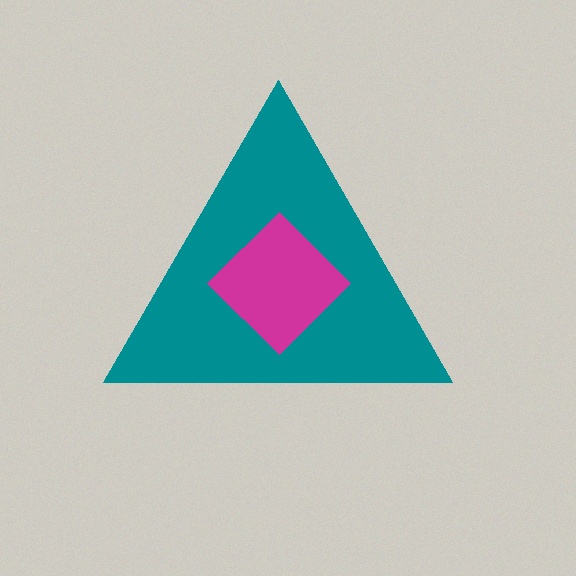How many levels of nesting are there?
2.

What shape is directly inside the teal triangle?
The magenta diamond.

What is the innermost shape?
The magenta diamond.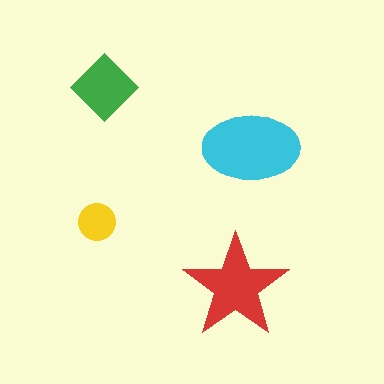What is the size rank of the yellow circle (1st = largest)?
4th.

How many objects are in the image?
There are 4 objects in the image.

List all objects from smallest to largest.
The yellow circle, the green diamond, the red star, the cyan ellipse.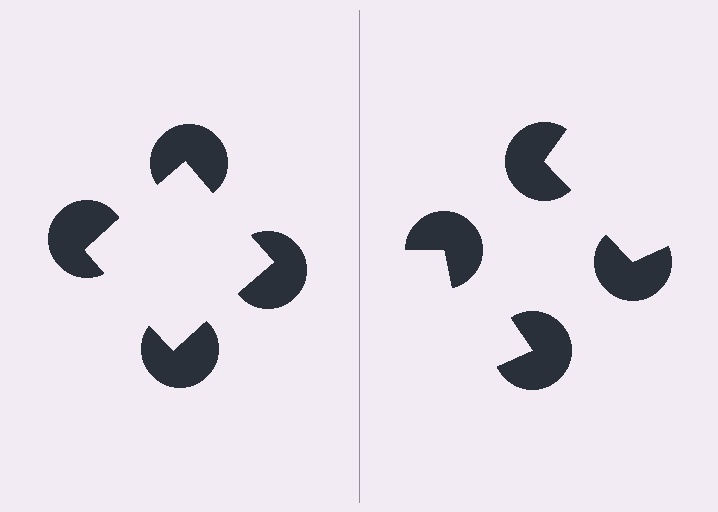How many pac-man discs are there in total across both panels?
8 — 4 on each side.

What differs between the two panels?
The pac-man discs are positioned identically on both sides; only the wedge orientations differ. On the left they align to a square; on the right they are misaligned.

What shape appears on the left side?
An illusory square.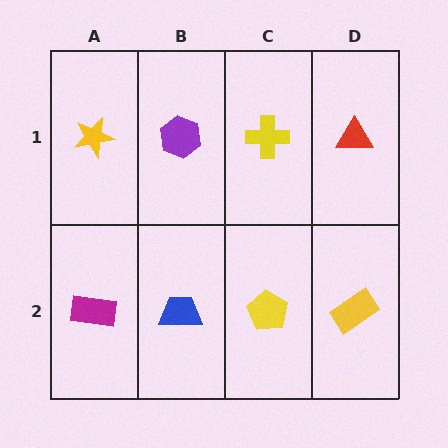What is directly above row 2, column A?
A yellow star.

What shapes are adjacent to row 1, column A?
A magenta rectangle (row 2, column A), a purple hexagon (row 1, column B).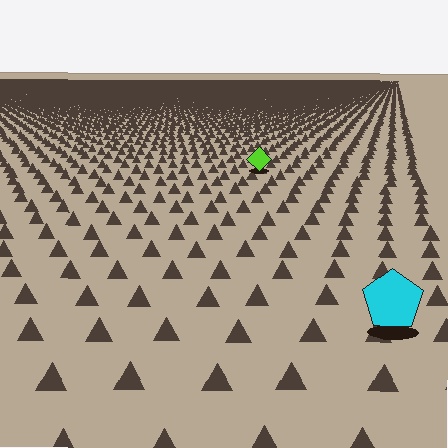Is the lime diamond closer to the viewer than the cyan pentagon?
No. The cyan pentagon is closer — you can tell from the texture gradient: the ground texture is coarser near it.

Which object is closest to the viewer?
The cyan pentagon is closest. The texture marks near it are larger and more spread out.